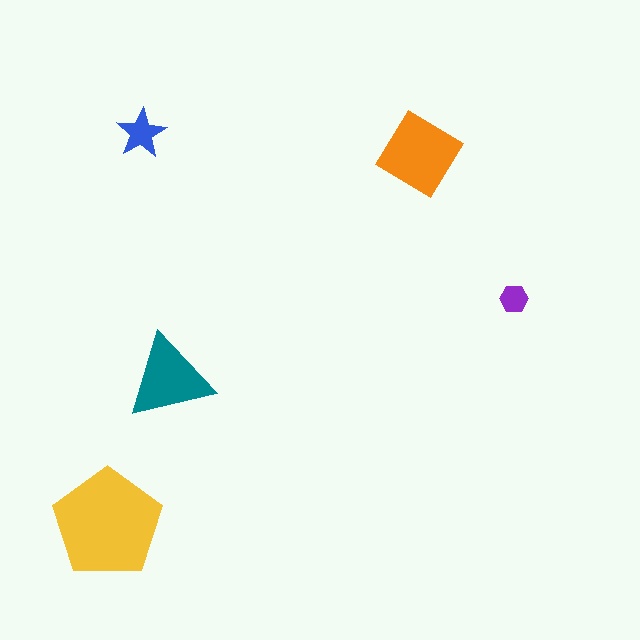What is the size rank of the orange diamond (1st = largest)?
2nd.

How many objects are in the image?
There are 5 objects in the image.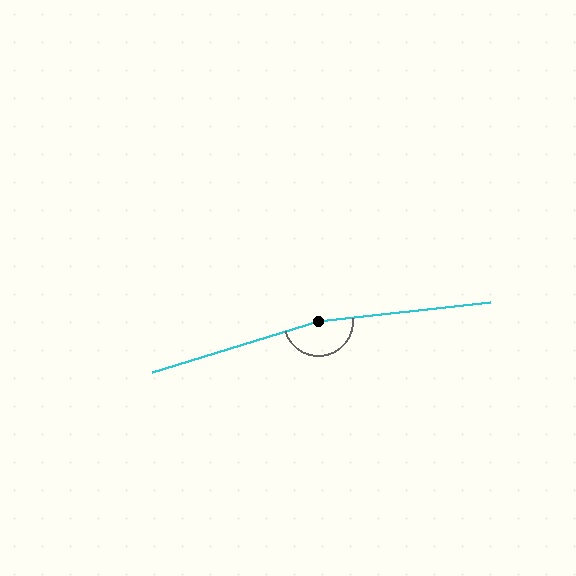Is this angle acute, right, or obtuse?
It is obtuse.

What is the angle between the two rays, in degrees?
Approximately 169 degrees.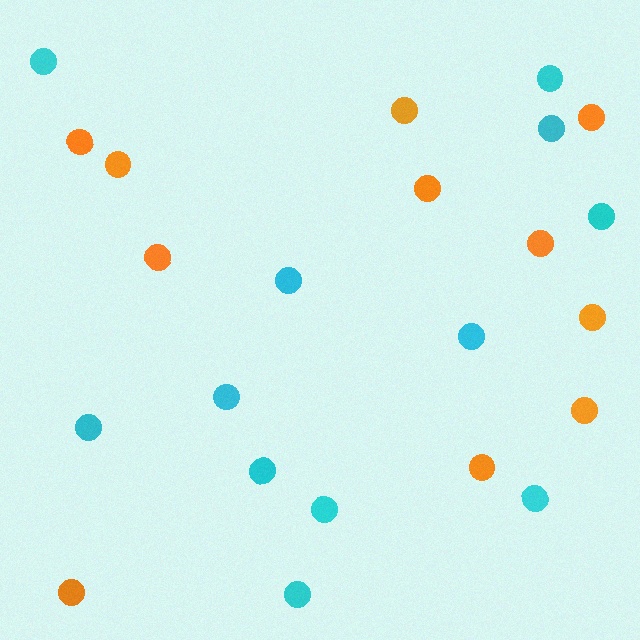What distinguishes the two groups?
There are 2 groups: one group of cyan circles (12) and one group of orange circles (11).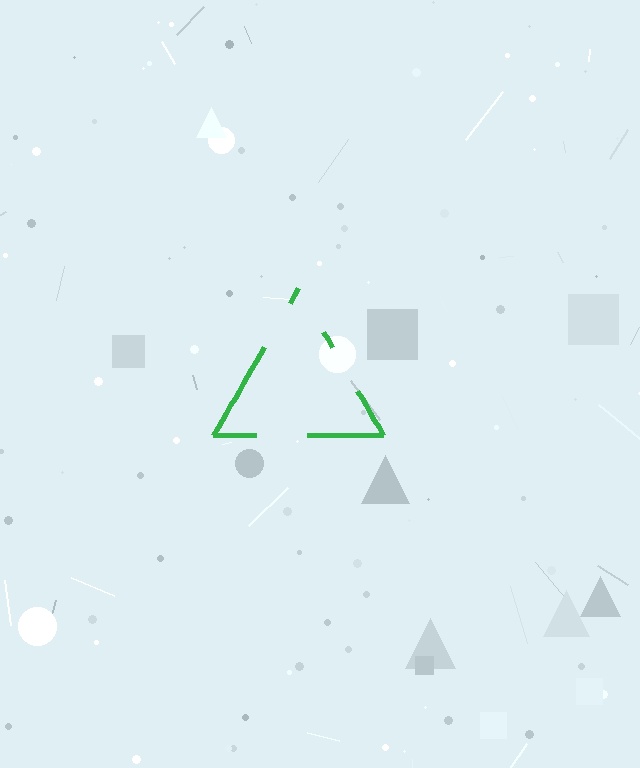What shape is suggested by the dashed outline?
The dashed outline suggests a triangle.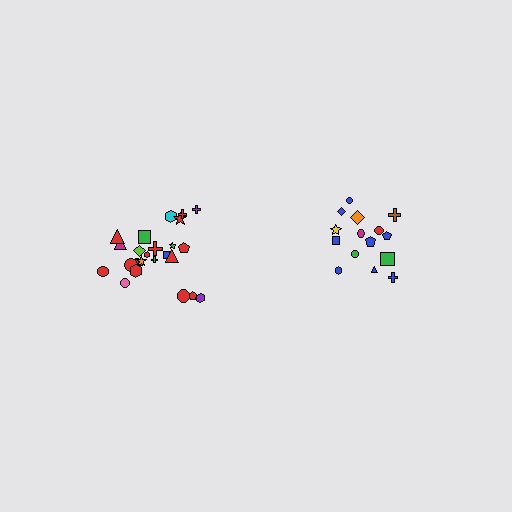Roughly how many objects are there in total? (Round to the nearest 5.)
Roughly 40 objects in total.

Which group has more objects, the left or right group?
The left group.